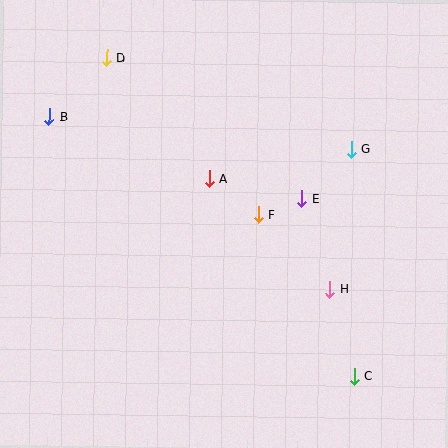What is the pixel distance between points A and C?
The distance between A and C is 245 pixels.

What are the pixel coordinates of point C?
Point C is at (354, 376).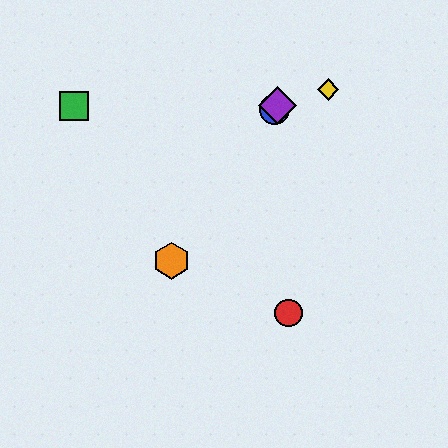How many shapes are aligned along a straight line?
3 shapes (the blue circle, the purple diamond, the orange hexagon) are aligned along a straight line.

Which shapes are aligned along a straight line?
The blue circle, the purple diamond, the orange hexagon are aligned along a straight line.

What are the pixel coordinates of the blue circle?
The blue circle is at (275, 110).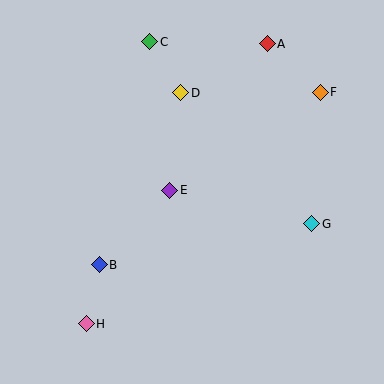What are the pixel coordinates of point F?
Point F is at (320, 92).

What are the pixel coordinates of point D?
Point D is at (181, 93).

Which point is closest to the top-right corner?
Point F is closest to the top-right corner.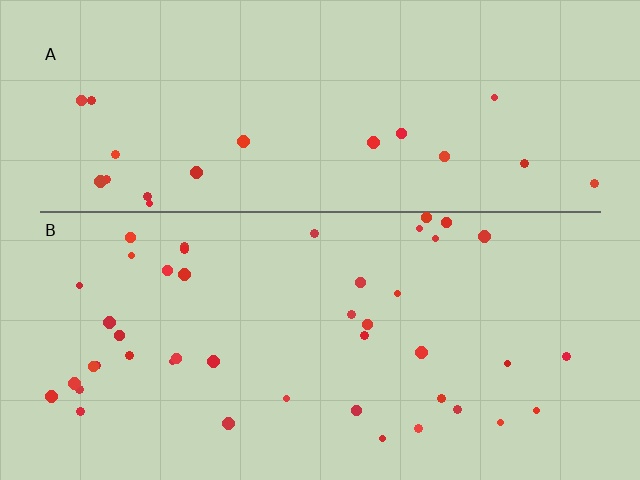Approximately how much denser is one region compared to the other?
Approximately 2.1× — region B over region A.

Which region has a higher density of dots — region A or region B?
B (the bottom).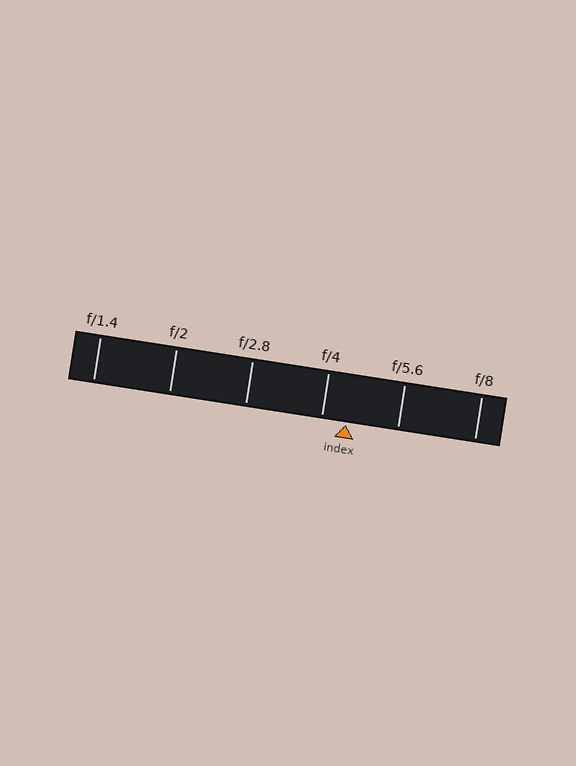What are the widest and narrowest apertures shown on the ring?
The widest aperture shown is f/1.4 and the narrowest is f/8.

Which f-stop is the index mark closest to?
The index mark is closest to f/4.